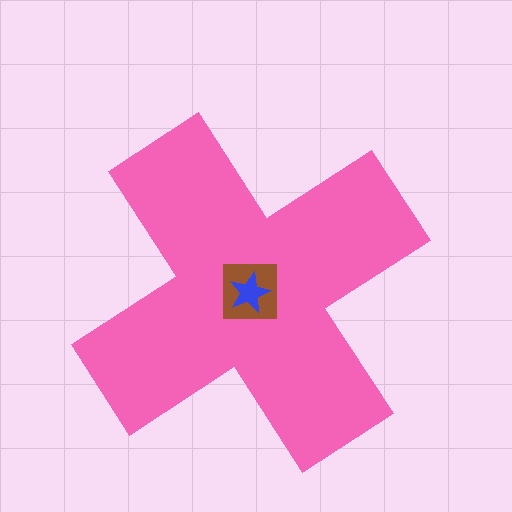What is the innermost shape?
The blue star.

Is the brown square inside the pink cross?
Yes.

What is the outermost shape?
The pink cross.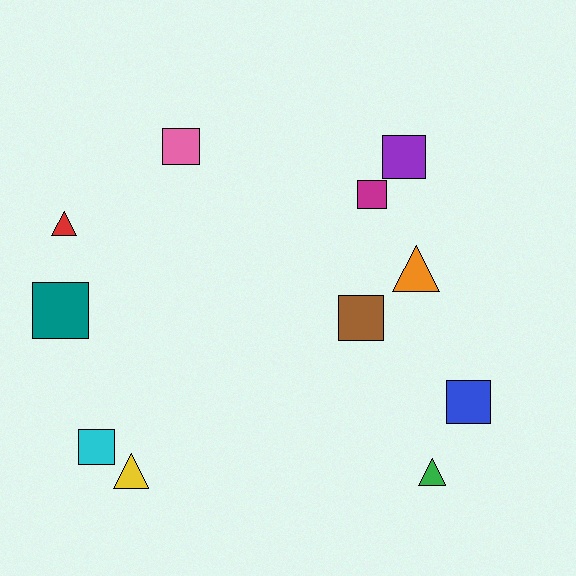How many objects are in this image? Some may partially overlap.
There are 11 objects.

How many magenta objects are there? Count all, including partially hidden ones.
There is 1 magenta object.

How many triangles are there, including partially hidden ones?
There are 4 triangles.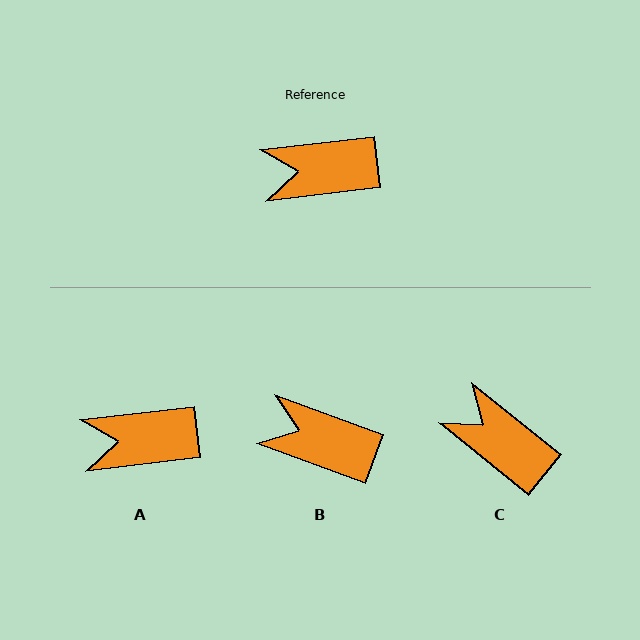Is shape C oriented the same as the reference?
No, it is off by about 46 degrees.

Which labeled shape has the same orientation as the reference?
A.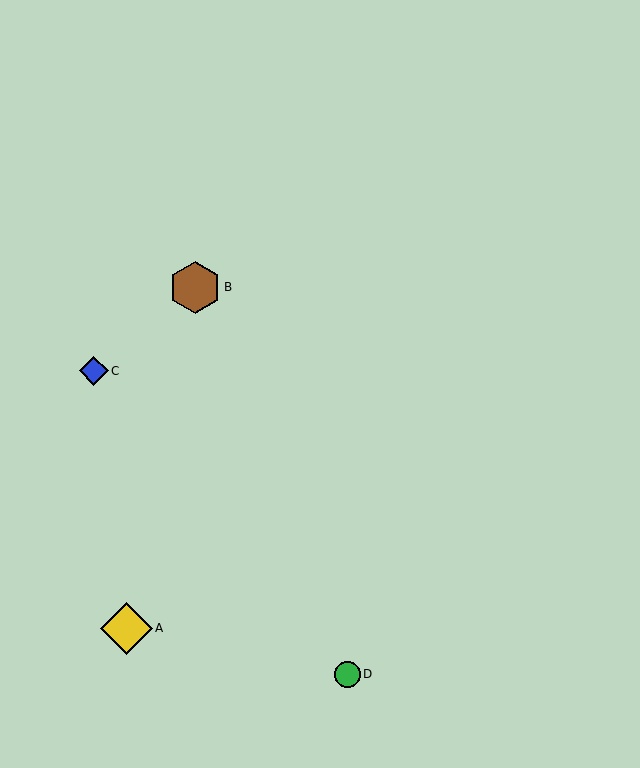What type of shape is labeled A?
Shape A is a yellow diamond.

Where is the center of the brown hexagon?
The center of the brown hexagon is at (195, 287).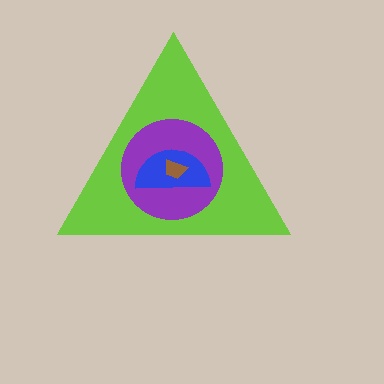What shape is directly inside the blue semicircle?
The brown trapezoid.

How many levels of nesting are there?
4.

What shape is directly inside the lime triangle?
The purple circle.